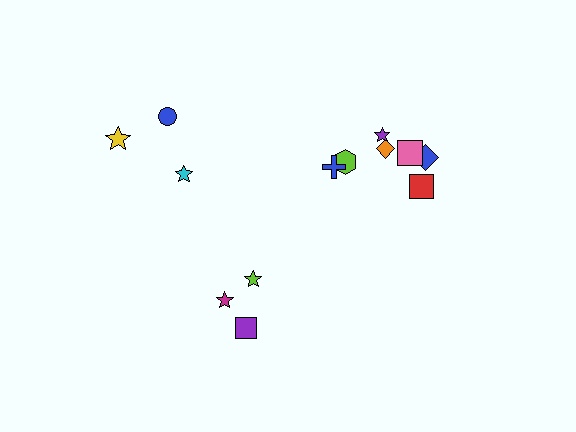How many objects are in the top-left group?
There are 3 objects.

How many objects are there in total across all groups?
There are 13 objects.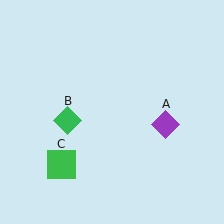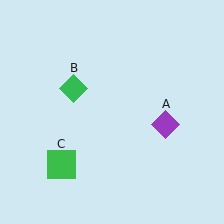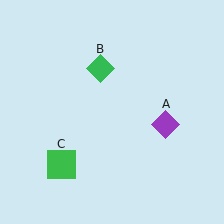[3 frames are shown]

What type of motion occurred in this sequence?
The green diamond (object B) rotated clockwise around the center of the scene.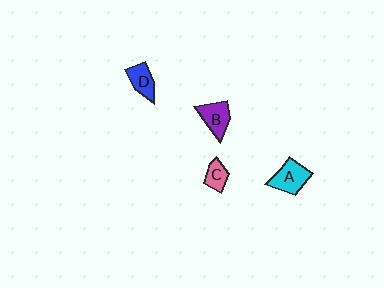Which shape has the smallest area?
Shape C (pink).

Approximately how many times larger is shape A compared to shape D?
Approximately 1.4 times.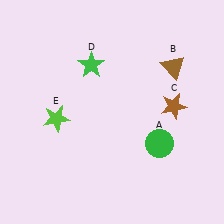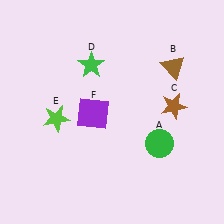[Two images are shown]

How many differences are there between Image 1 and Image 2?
There is 1 difference between the two images.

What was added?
A purple square (F) was added in Image 2.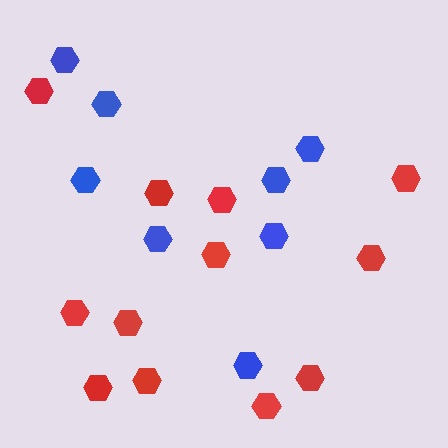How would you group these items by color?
There are 2 groups: one group of blue hexagons (8) and one group of red hexagons (12).